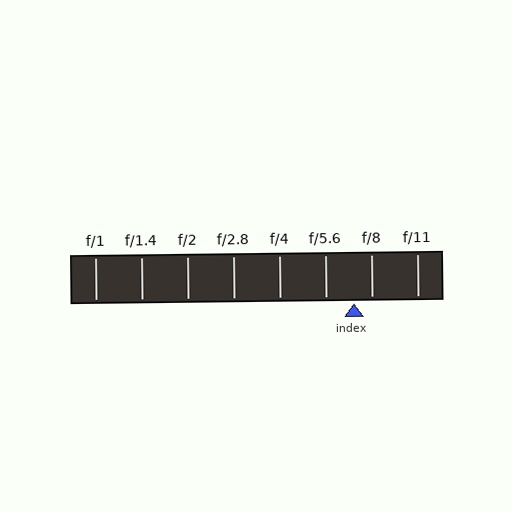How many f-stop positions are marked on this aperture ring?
There are 8 f-stop positions marked.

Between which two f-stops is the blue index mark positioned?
The index mark is between f/5.6 and f/8.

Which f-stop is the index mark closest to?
The index mark is closest to f/8.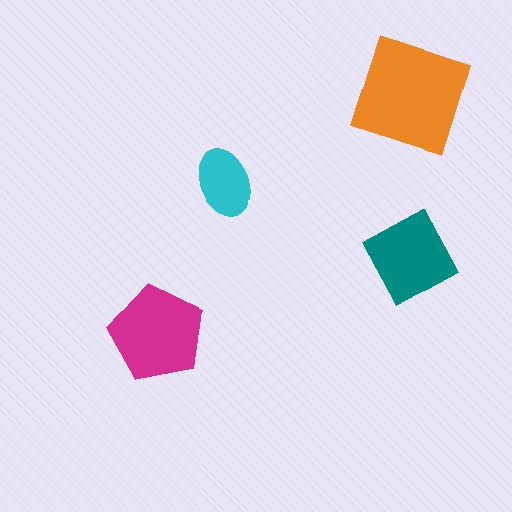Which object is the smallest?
The cyan ellipse.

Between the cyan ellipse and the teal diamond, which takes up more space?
The teal diamond.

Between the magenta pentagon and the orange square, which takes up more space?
The orange square.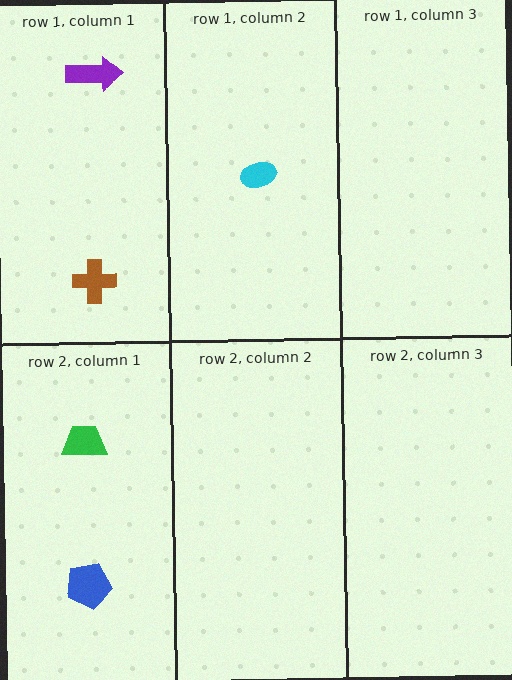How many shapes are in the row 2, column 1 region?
2.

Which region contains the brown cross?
The row 1, column 1 region.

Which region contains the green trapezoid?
The row 2, column 1 region.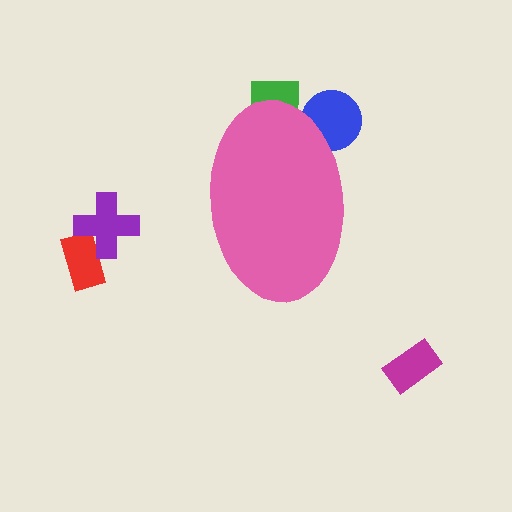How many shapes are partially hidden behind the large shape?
2 shapes are partially hidden.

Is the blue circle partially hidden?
Yes, the blue circle is partially hidden behind the pink ellipse.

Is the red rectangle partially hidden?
No, the red rectangle is fully visible.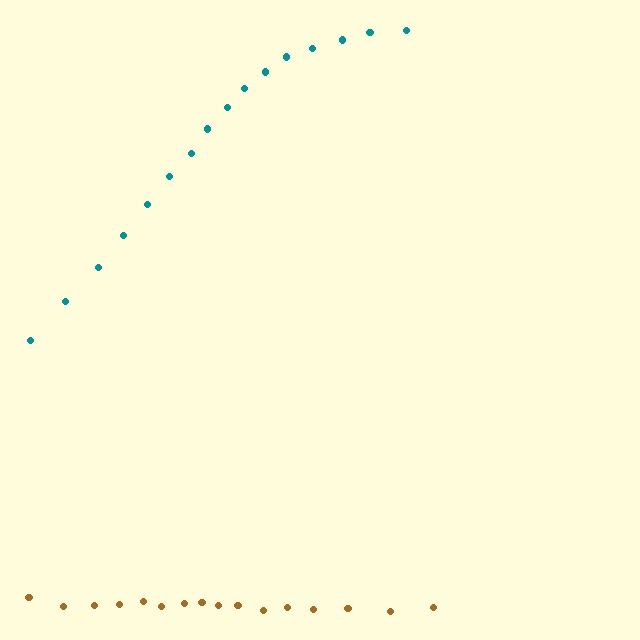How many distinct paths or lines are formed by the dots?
There are 2 distinct paths.